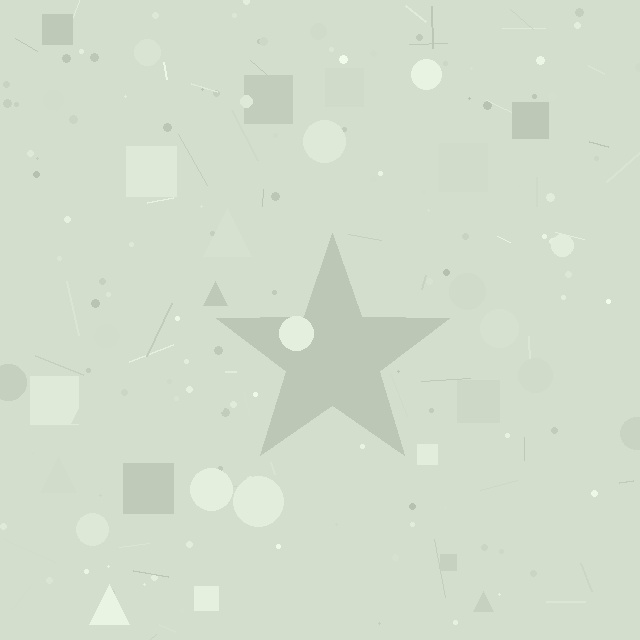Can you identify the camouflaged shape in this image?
The camouflaged shape is a star.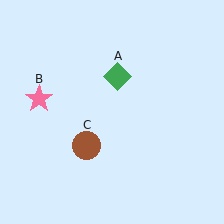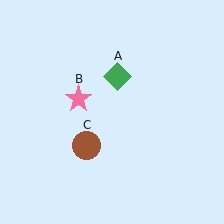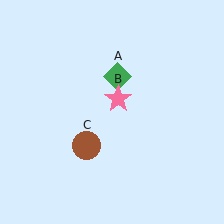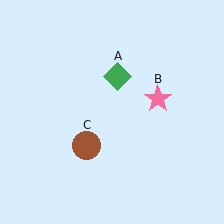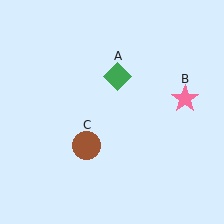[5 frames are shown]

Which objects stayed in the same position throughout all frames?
Green diamond (object A) and brown circle (object C) remained stationary.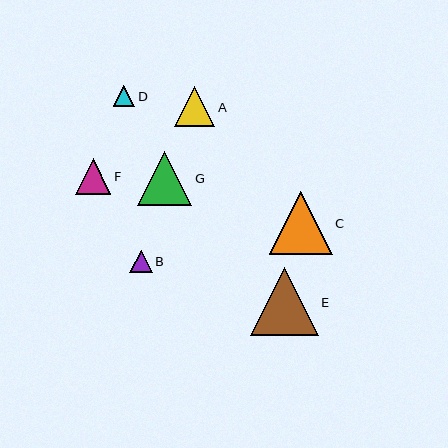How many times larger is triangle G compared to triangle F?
Triangle G is approximately 1.5 times the size of triangle F.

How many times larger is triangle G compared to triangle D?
Triangle G is approximately 2.5 times the size of triangle D.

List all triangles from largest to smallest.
From largest to smallest: E, C, G, A, F, B, D.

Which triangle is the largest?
Triangle E is the largest with a size of approximately 68 pixels.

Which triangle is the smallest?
Triangle D is the smallest with a size of approximately 21 pixels.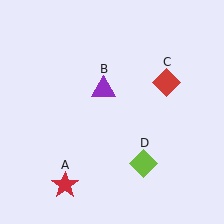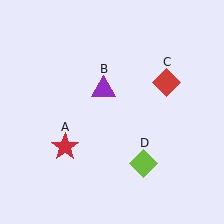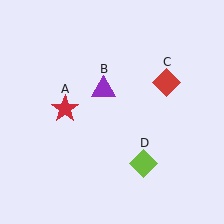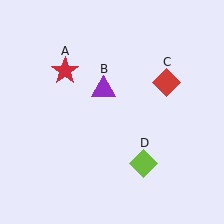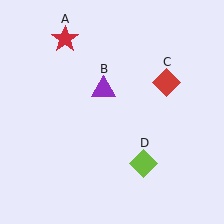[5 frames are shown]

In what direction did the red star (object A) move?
The red star (object A) moved up.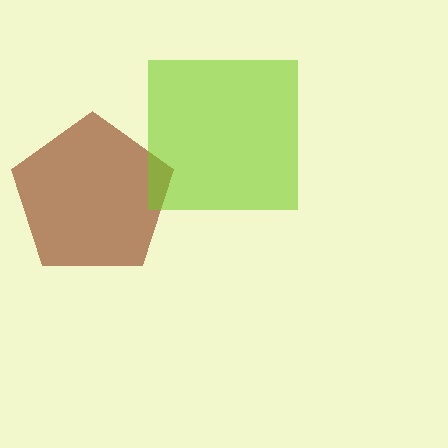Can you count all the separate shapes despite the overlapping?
Yes, there are 2 separate shapes.